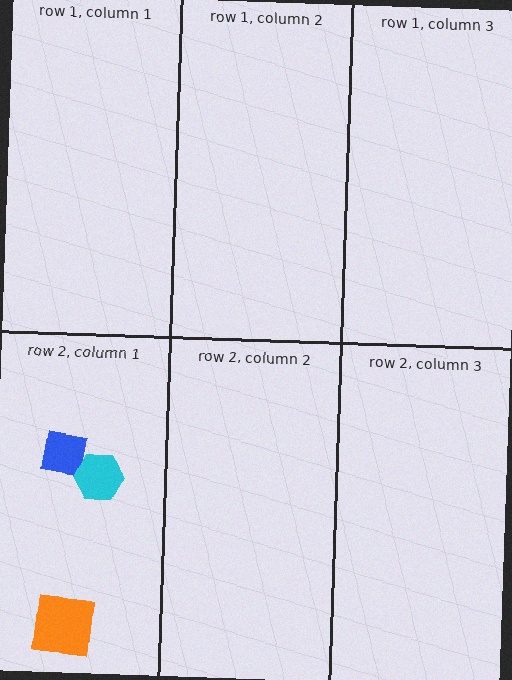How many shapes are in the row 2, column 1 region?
3.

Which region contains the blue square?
The row 2, column 1 region.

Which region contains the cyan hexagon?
The row 2, column 1 region.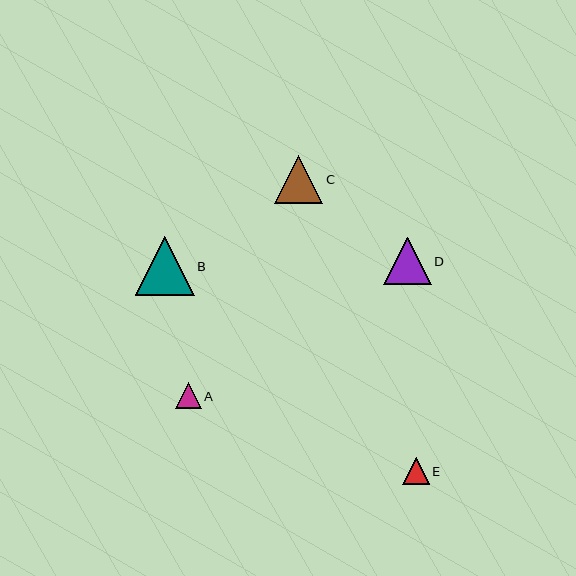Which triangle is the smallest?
Triangle A is the smallest with a size of approximately 26 pixels.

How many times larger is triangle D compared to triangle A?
Triangle D is approximately 1.8 times the size of triangle A.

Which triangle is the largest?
Triangle B is the largest with a size of approximately 59 pixels.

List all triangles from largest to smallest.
From largest to smallest: B, C, D, E, A.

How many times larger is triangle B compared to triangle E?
Triangle B is approximately 2.2 times the size of triangle E.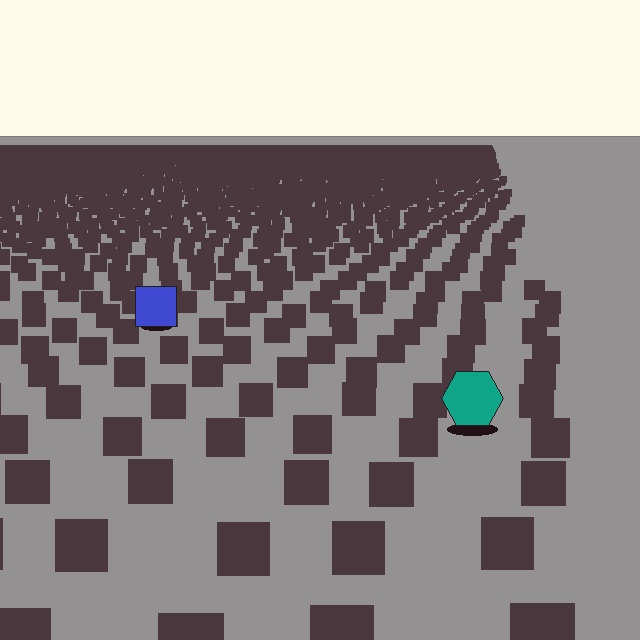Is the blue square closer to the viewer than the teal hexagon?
No. The teal hexagon is closer — you can tell from the texture gradient: the ground texture is coarser near it.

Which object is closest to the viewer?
The teal hexagon is closest. The texture marks near it are larger and more spread out.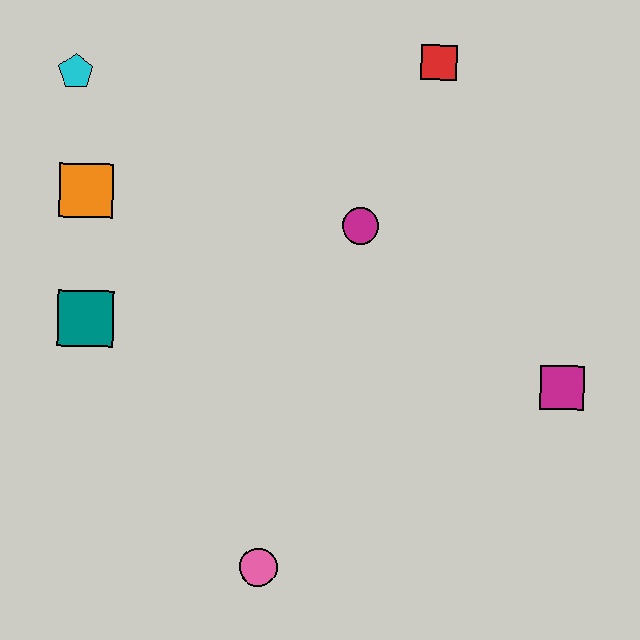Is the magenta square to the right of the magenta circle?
Yes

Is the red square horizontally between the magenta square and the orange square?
Yes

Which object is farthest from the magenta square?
The cyan pentagon is farthest from the magenta square.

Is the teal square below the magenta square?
No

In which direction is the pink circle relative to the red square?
The pink circle is below the red square.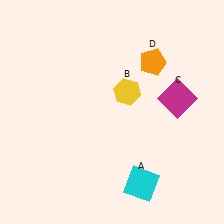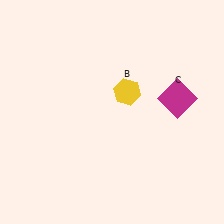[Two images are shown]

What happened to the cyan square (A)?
The cyan square (A) was removed in Image 2. It was in the bottom-right area of Image 1.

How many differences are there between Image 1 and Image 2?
There are 2 differences between the two images.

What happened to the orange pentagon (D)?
The orange pentagon (D) was removed in Image 2. It was in the top-right area of Image 1.